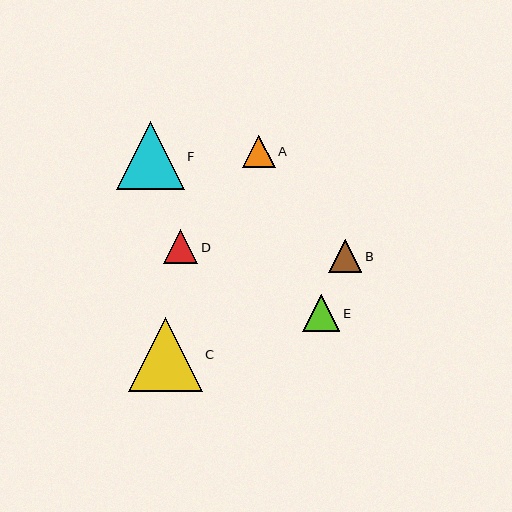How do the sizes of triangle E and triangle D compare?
Triangle E and triangle D are approximately the same size.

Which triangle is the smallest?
Triangle A is the smallest with a size of approximately 32 pixels.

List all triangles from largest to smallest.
From largest to smallest: C, F, E, D, B, A.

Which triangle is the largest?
Triangle C is the largest with a size of approximately 74 pixels.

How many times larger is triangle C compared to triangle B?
Triangle C is approximately 2.2 times the size of triangle B.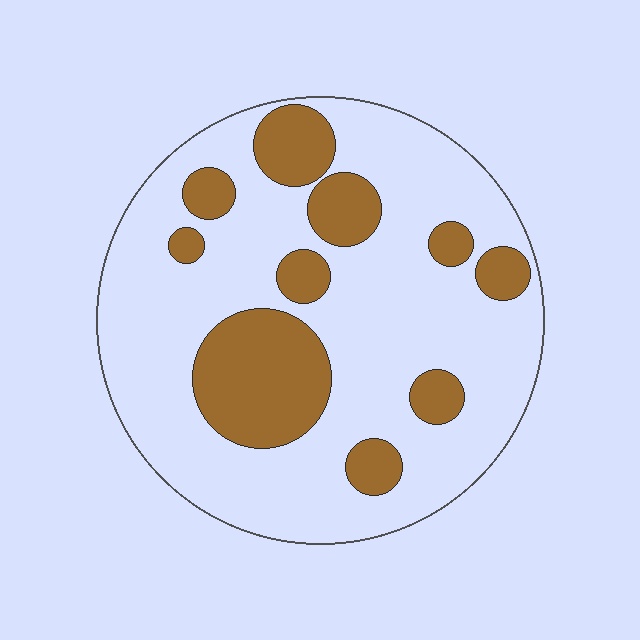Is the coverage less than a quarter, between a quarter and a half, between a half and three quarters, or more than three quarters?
Between a quarter and a half.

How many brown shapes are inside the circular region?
10.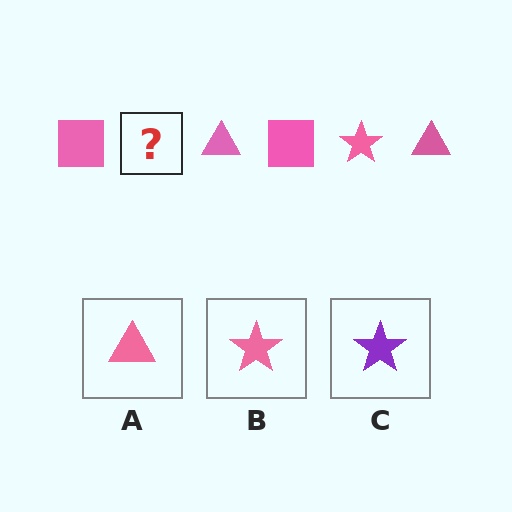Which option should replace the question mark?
Option B.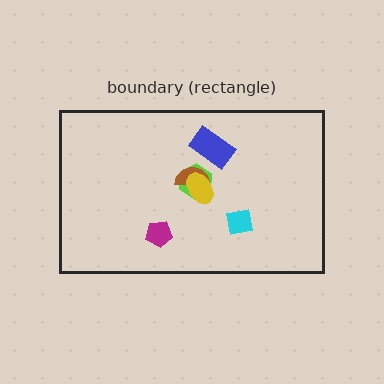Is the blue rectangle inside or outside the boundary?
Inside.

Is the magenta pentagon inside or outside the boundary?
Inside.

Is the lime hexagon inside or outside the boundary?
Inside.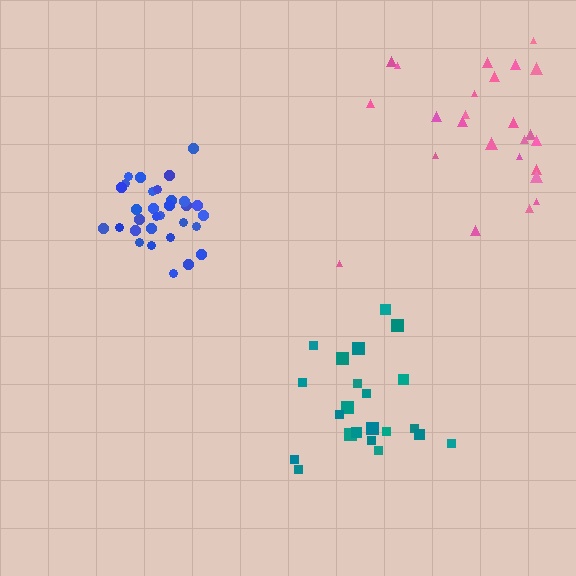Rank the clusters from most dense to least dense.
blue, teal, pink.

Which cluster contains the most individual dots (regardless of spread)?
Blue (31).